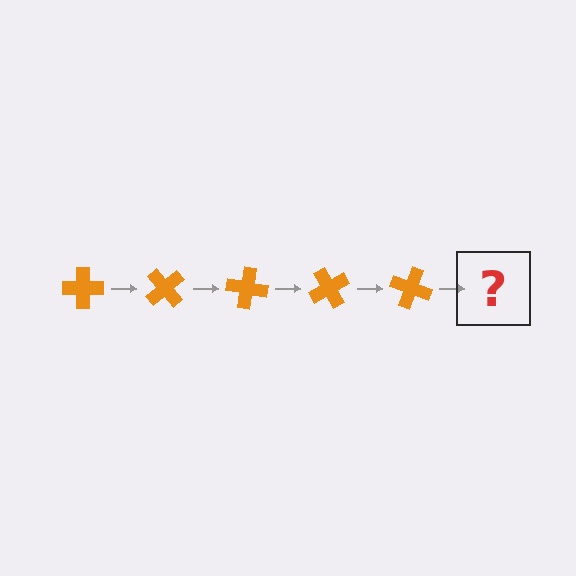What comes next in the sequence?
The next element should be an orange cross rotated 250 degrees.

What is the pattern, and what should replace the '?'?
The pattern is that the cross rotates 50 degrees each step. The '?' should be an orange cross rotated 250 degrees.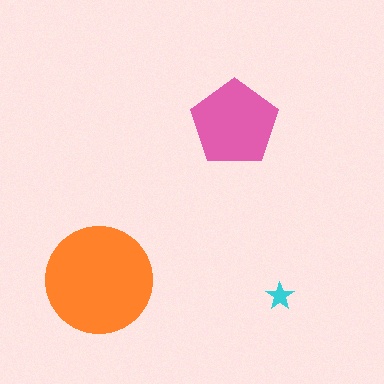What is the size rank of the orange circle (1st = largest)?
1st.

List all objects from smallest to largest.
The cyan star, the pink pentagon, the orange circle.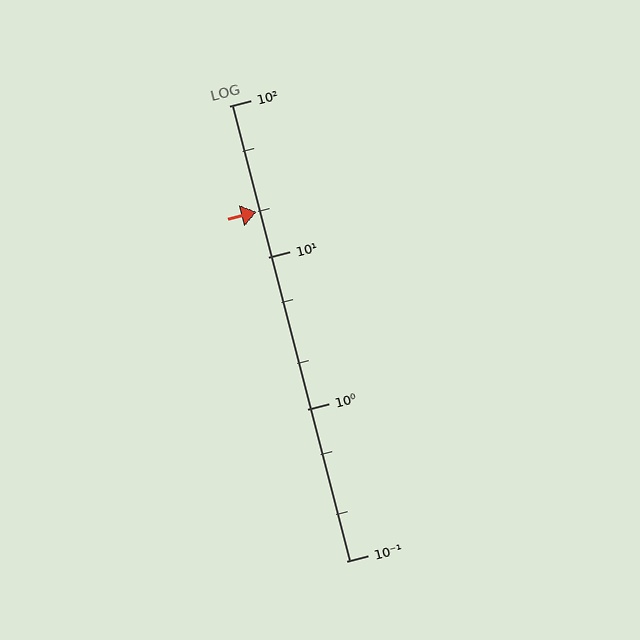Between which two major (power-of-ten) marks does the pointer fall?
The pointer is between 10 and 100.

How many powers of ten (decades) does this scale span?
The scale spans 3 decades, from 0.1 to 100.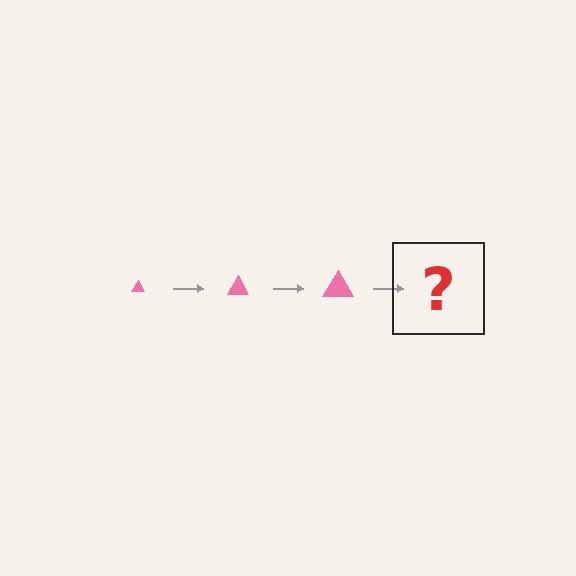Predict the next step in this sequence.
The next step is a pink triangle, larger than the previous one.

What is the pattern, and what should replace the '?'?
The pattern is that the triangle gets progressively larger each step. The '?' should be a pink triangle, larger than the previous one.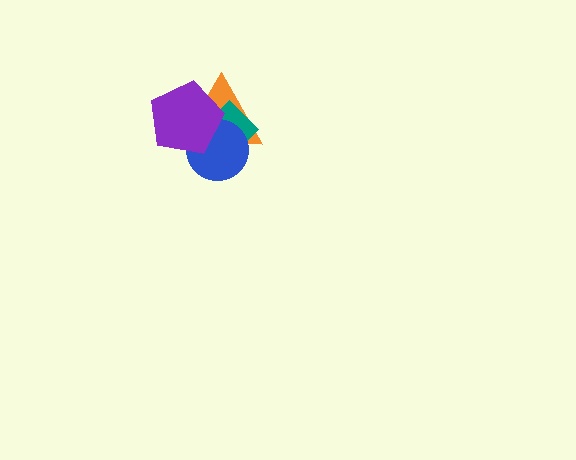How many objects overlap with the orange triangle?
3 objects overlap with the orange triangle.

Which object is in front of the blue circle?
The purple pentagon is in front of the blue circle.